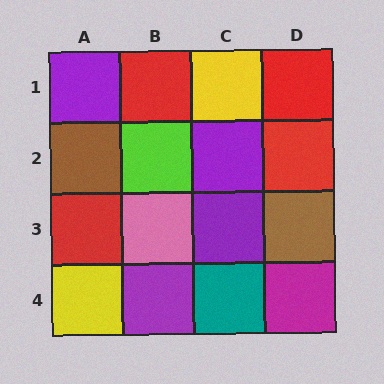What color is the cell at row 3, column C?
Purple.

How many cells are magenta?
1 cell is magenta.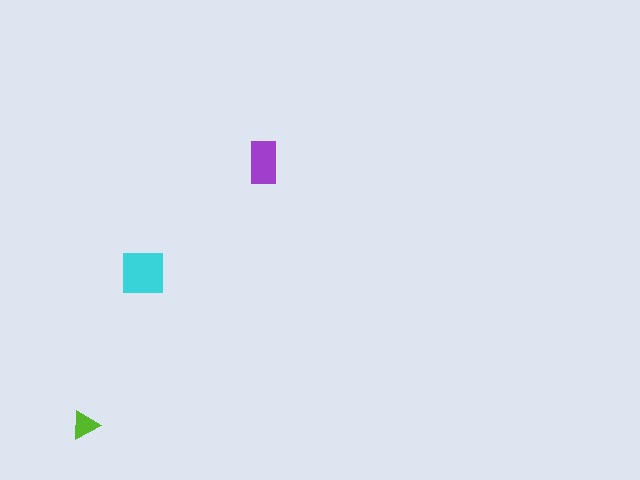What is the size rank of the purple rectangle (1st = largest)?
2nd.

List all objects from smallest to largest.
The lime triangle, the purple rectangle, the cyan square.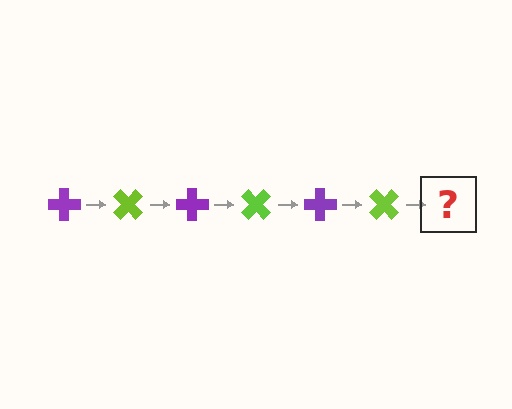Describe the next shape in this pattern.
It should be a purple cross, rotated 270 degrees from the start.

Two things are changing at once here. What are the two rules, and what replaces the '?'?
The two rules are that it rotates 45 degrees each step and the color cycles through purple and lime. The '?' should be a purple cross, rotated 270 degrees from the start.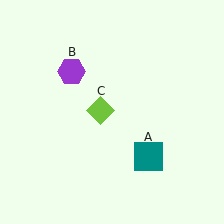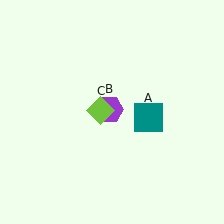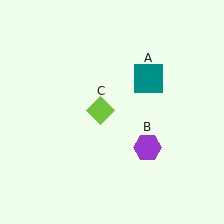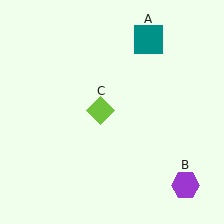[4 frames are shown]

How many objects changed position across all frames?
2 objects changed position: teal square (object A), purple hexagon (object B).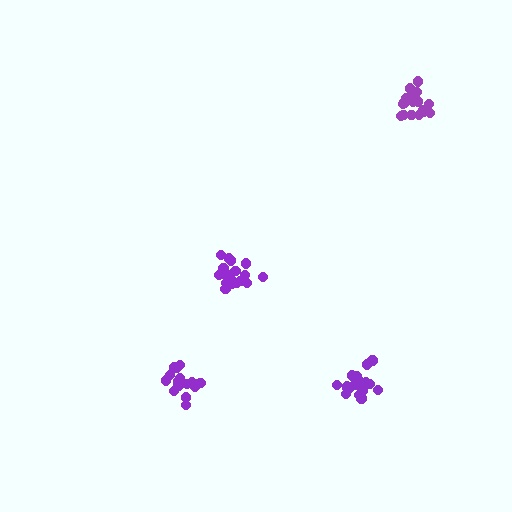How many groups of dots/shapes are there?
There are 4 groups.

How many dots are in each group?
Group 1: 19 dots, Group 2: 17 dots, Group 3: 19 dots, Group 4: 19 dots (74 total).